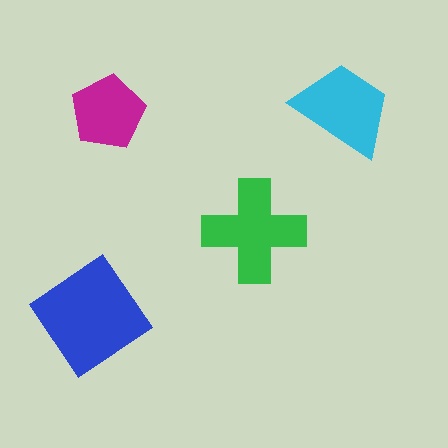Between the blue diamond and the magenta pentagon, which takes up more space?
The blue diamond.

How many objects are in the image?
There are 4 objects in the image.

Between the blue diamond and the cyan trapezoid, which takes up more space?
The blue diamond.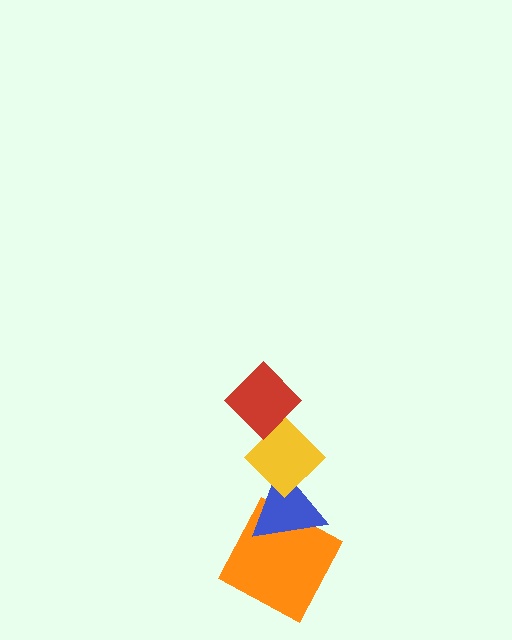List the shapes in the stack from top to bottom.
From top to bottom: the red diamond, the yellow diamond, the blue triangle, the orange square.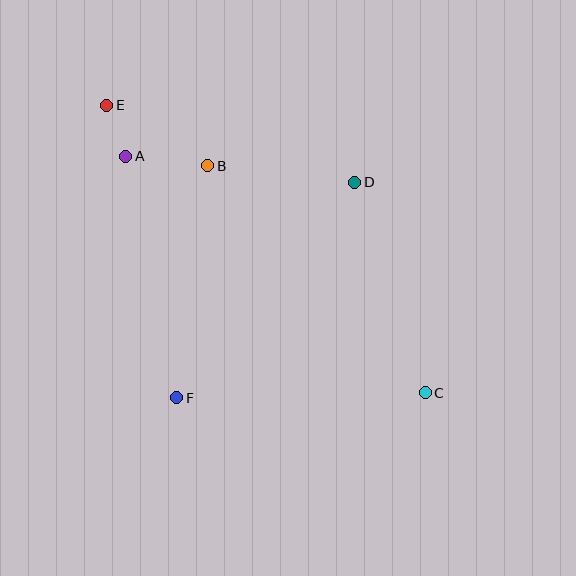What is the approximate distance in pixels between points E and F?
The distance between E and F is approximately 301 pixels.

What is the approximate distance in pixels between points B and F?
The distance between B and F is approximately 234 pixels.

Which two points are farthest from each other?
Points C and E are farthest from each other.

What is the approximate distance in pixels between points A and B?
The distance between A and B is approximately 82 pixels.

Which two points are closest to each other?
Points A and E are closest to each other.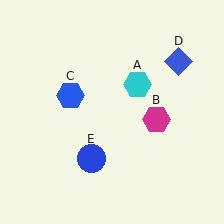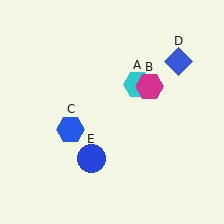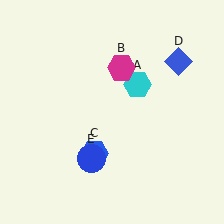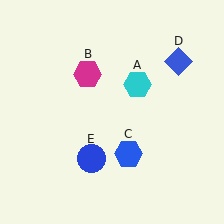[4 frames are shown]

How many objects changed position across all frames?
2 objects changed position: magenta hexagon (object B), blue hexagon (object C).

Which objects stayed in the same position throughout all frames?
Cyan hexagon (object A) and blue diamond (object D) and blue circle (object E) remained stationary.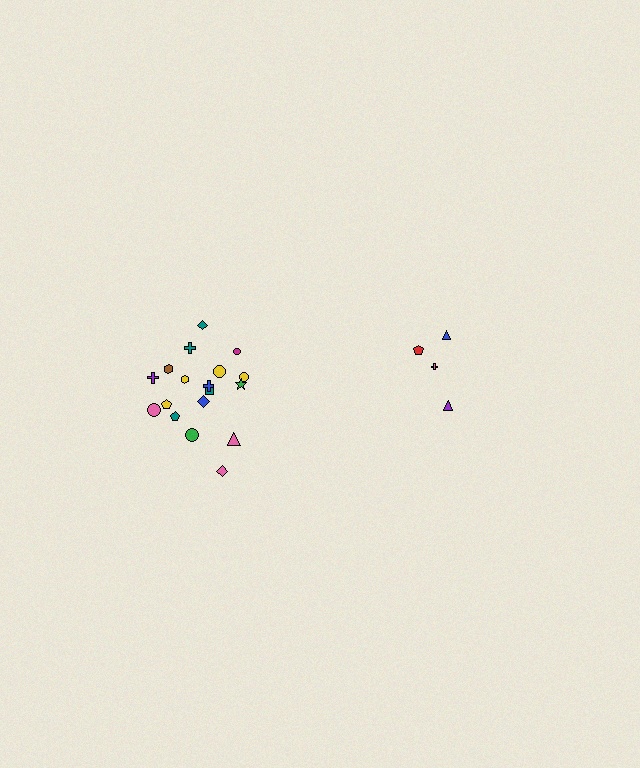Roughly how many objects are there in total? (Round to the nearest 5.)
Roughly 20 objects in total.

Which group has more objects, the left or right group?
The left group.